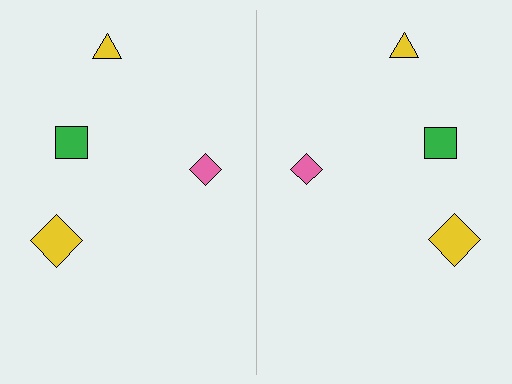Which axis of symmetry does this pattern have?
The pattern has a vertical axis of symmetry running through the center of the image.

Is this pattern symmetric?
Yes, this pattern has bilateral (reflection) symmetry.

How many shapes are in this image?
There are 8 shapes in this image.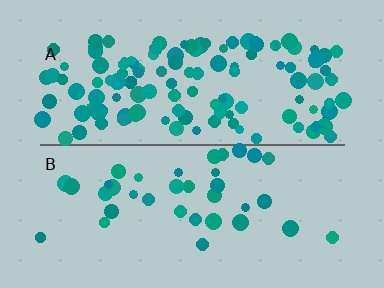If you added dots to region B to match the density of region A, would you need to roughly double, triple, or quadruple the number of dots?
Approximately triple.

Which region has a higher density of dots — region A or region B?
A (the top).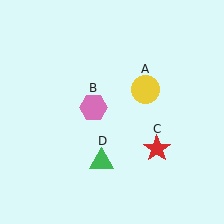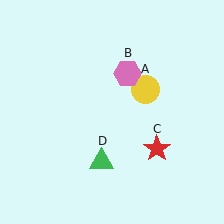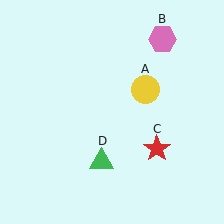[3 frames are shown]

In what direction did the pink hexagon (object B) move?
The pink hexagon (object B) moved up and to the right.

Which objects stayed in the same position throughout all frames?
Yellow circle (object A) and red star (object C) and green triangle (object D) remained stationary.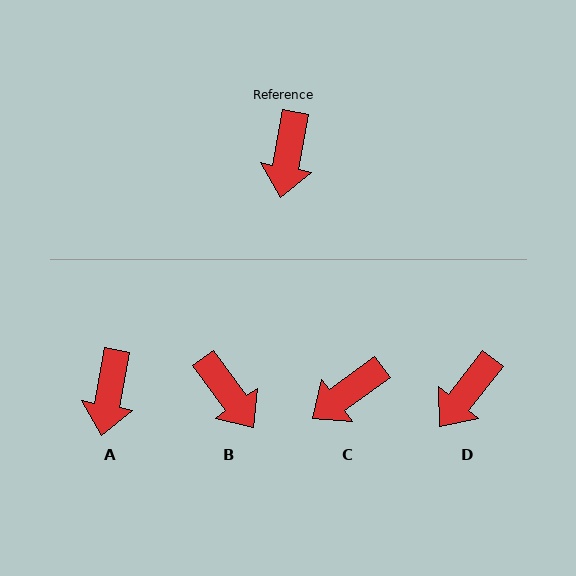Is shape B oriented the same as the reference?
No, it is off by about 46 degrees.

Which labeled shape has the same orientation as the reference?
A.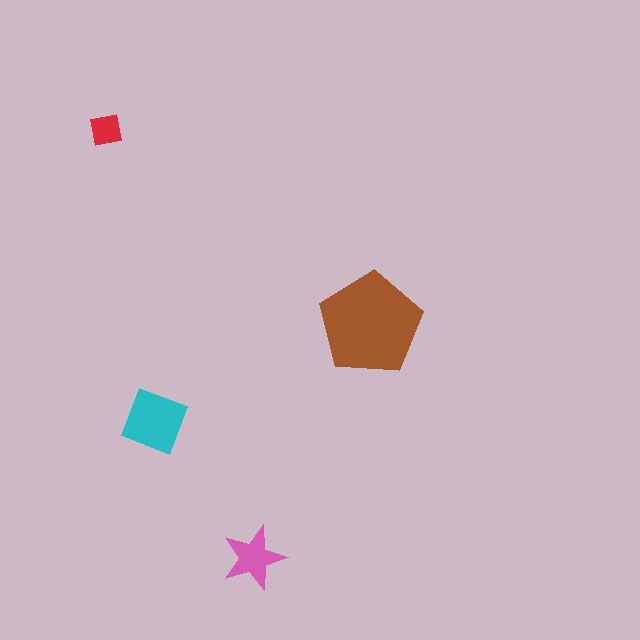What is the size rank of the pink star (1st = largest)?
3rd.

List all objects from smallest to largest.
The red square, the pink star, the cyan square, the brown pentagon.